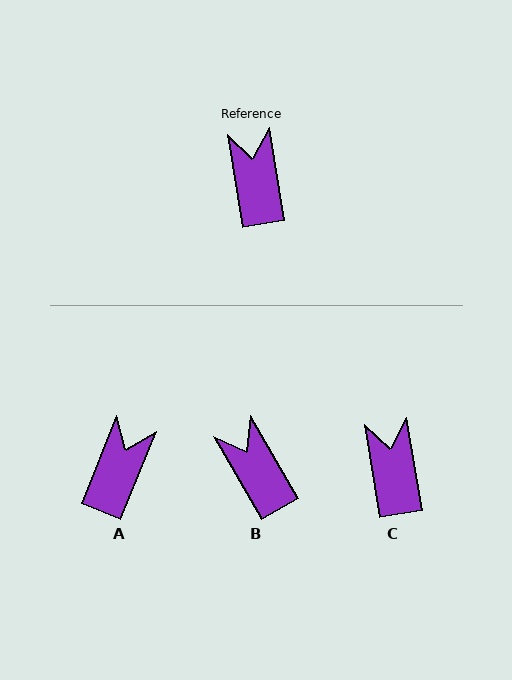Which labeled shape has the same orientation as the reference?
C.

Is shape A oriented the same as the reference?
No, it is off by about 31 degrees.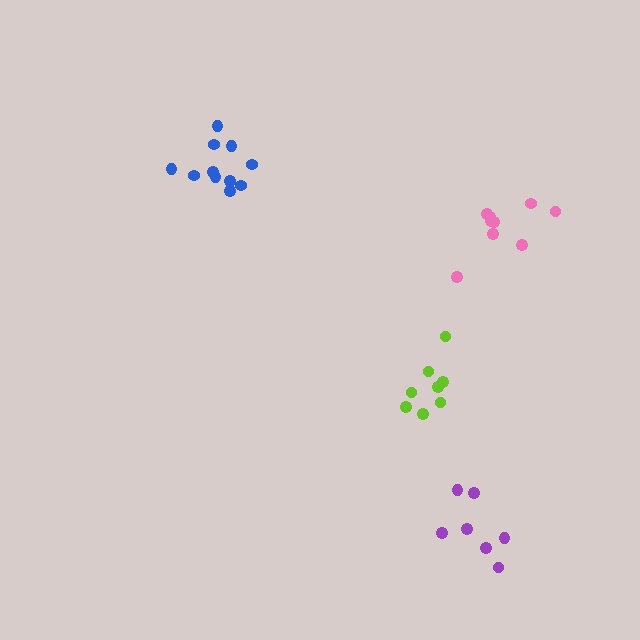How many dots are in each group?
Group 1: 11 dots, Group 2: 7 dots, Group 3: 8 dots, Group 4: 9 dots (35 total).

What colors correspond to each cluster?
The clusters are colored: blue, purple, lime, pink.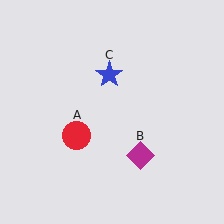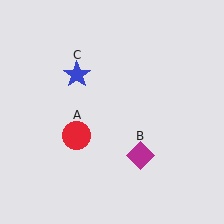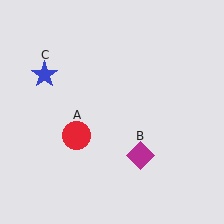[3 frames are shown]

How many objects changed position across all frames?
1 object changed position: blue star (object C).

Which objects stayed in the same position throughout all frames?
Red circle (object A) and magenta diamond (object B) remained stationary.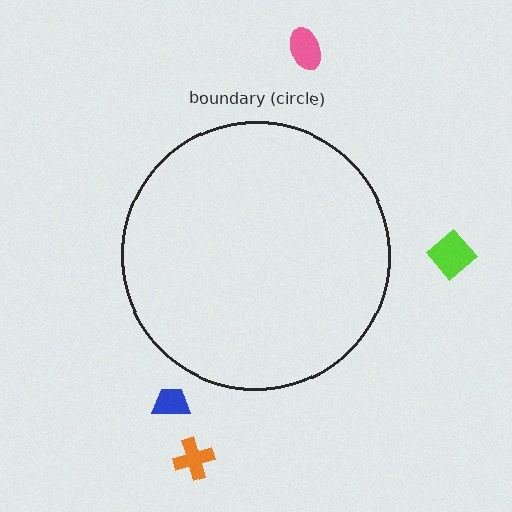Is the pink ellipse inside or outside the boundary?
Outside.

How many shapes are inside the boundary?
0 inside, 4 outside.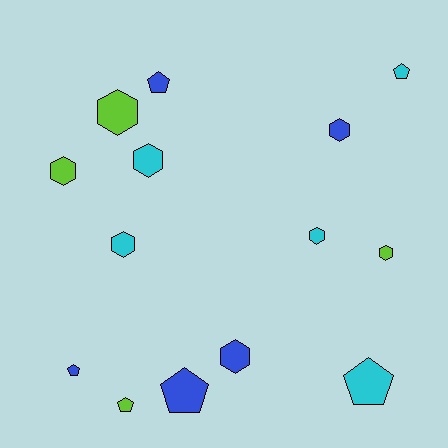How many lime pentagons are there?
There is 1 lime pentagon.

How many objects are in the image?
There are 14 objects.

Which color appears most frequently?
Blue, with 5 objects.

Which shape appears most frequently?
Hexagon, with 8 objects.